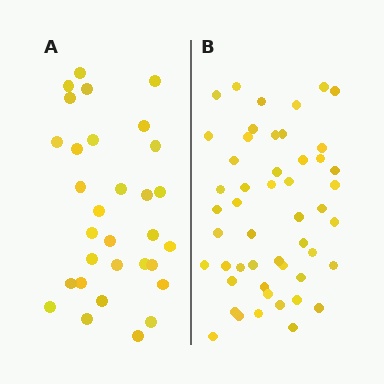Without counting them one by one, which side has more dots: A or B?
Region B (the right region) has more dots.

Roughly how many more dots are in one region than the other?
Region B has approximately 20 more dots than region A.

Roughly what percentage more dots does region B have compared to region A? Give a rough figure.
About 60% more.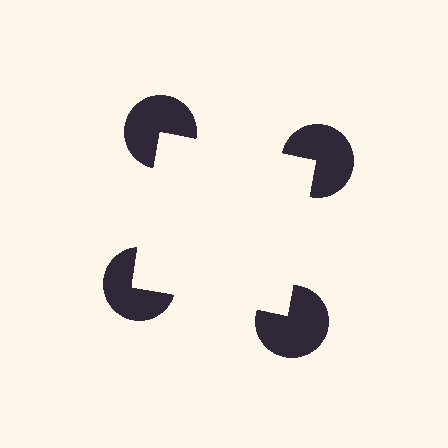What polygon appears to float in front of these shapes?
An illusory square — its edges are inferred from the aligned wedge cuts in the pac-man discs, not physically drawn.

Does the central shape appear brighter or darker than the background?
It typically appears slightly brighter than the background, even though no actual brightness change is drawn.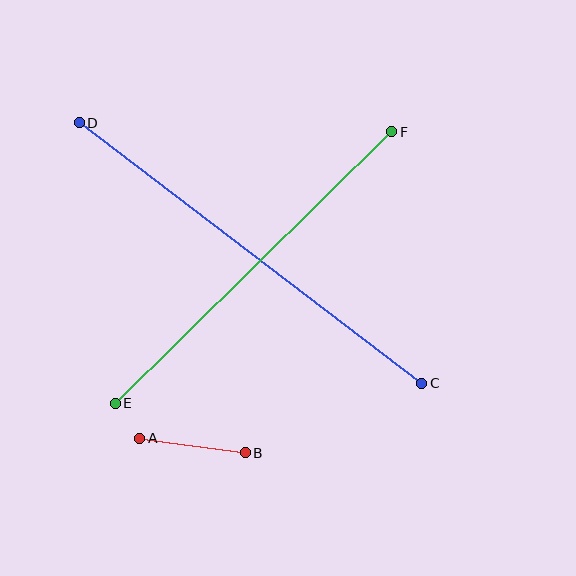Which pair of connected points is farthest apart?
Points C and D are farthest apart.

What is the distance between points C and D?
The distance is approximately 430 pixels.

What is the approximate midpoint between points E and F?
The midpoint is at approximately (254, 267) pixels.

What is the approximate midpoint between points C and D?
The midpoint is at approximately (251, 253) pixels.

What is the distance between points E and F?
The distance is approximately 388 pixels.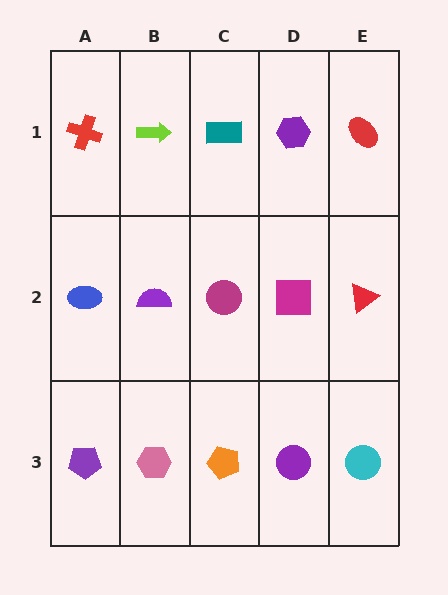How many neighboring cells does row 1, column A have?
2.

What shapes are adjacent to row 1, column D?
A magenta square (row 2, column D), a teal rectangle (row 1, column C), a red ellipse (row 1, column E).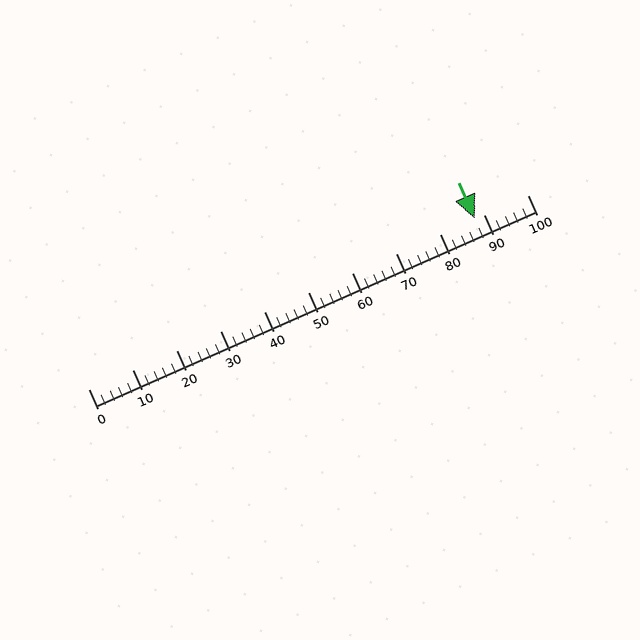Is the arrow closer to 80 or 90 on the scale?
The arrow is closer to 90.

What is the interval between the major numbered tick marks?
The major tick marks are spaced 10 units apart.